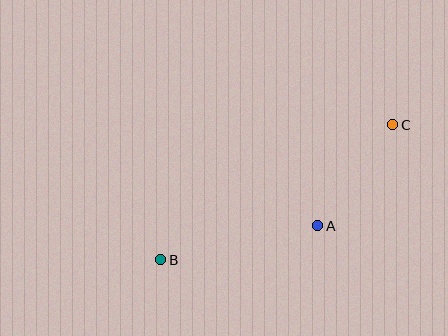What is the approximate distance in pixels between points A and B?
The distance between A and B is approximately 161 pixels.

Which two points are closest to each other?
Points A and C are closest to each other.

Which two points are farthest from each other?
Points B and C are farthest from each other.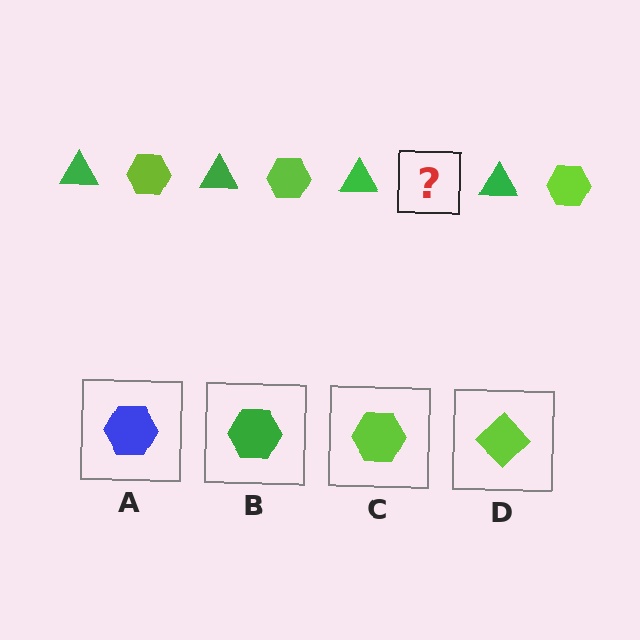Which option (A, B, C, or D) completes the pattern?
C.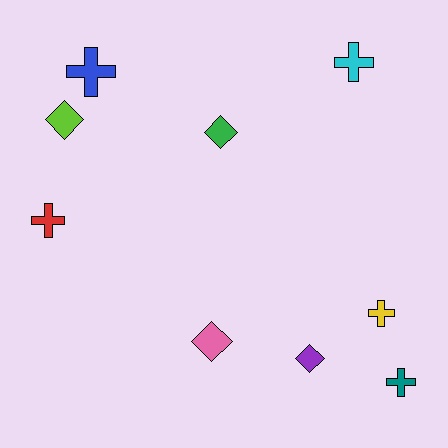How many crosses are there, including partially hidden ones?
There are 5 crosses.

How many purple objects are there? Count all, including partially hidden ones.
There is 1 purple object.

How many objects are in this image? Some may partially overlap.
There are 9 objects.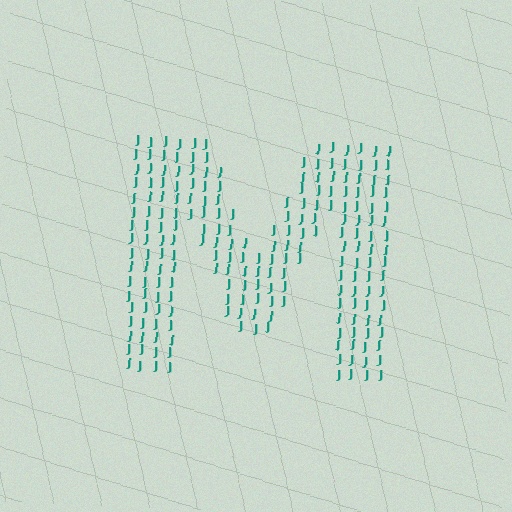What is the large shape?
The large shape is the letter M.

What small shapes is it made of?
It is made of small letter J's.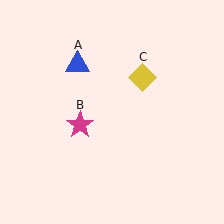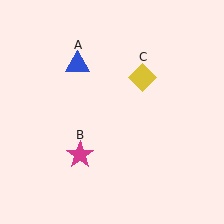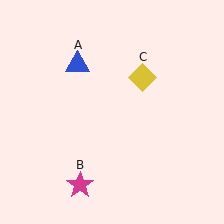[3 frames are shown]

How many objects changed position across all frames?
1 object changed position: magenta star (object B).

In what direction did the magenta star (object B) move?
The magenta star (object B) moved down.